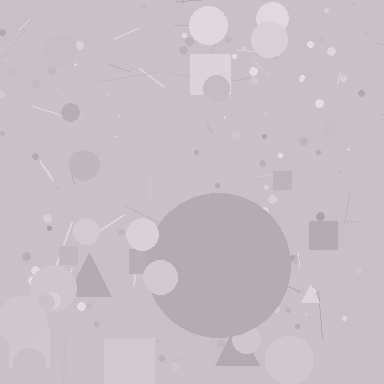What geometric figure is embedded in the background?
A circle is embedded in the background.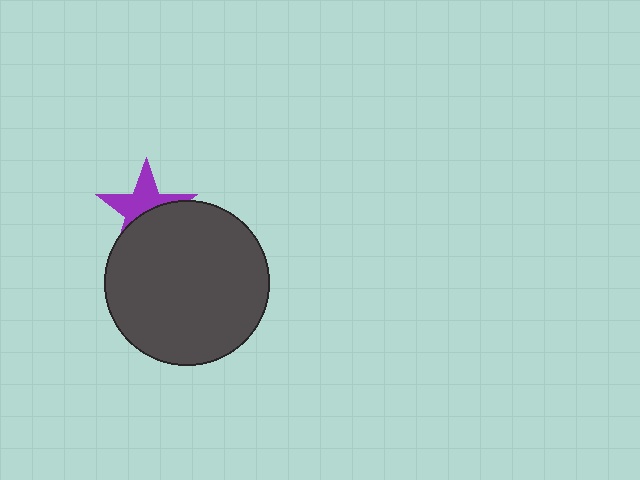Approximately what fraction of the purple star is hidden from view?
Roughly 47% of the purple star is hidden behind the dark gray circle.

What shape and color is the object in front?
The object in front is a dark gray circle.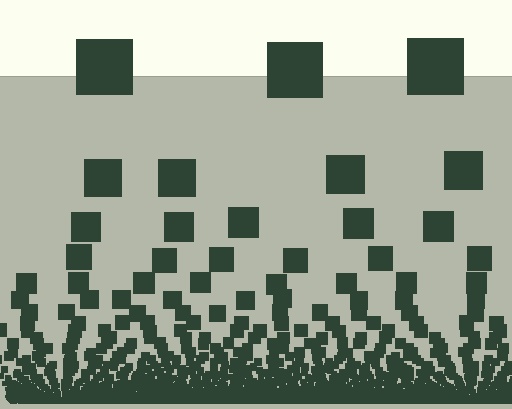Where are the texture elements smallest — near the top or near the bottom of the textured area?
Near the bottom.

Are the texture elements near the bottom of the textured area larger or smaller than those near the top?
Smaller. The gradient is inverted — elements near the bottom are smaller and denser.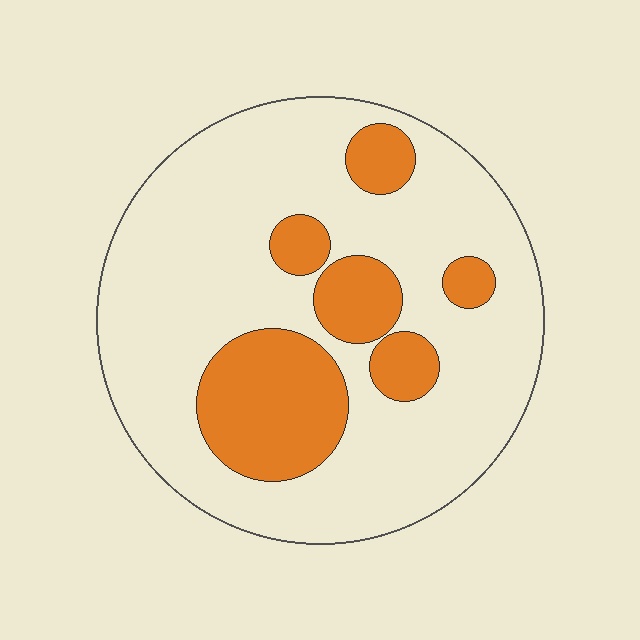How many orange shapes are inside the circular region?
6.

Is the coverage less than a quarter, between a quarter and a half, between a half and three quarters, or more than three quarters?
Less than a quarter.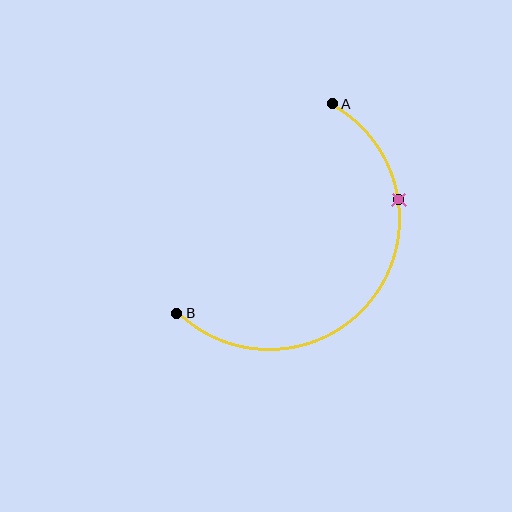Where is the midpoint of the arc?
The arc midpoint is the point on the curve farthest from the straight line joining A and B. It sits below and to the right of that line.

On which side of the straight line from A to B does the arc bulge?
The arc bulges below and to the right of the straight line connecting A and B.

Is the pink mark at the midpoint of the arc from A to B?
No. The pink mark lies on the arc but is closer to endpoint A. The arc midpoint would be at the point on the curve equidistant along the arc from both A and B.